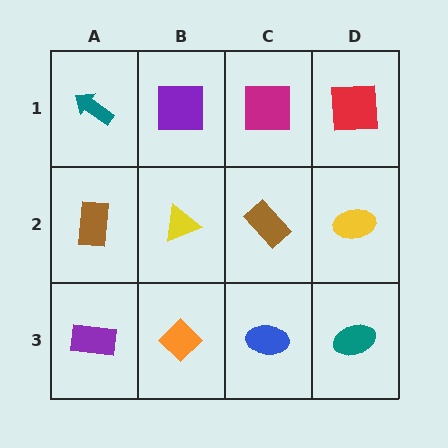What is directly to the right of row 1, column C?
A red square.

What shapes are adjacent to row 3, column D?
A yellow ellipse (row 2, column D), a blue ellipse (row 3, column C).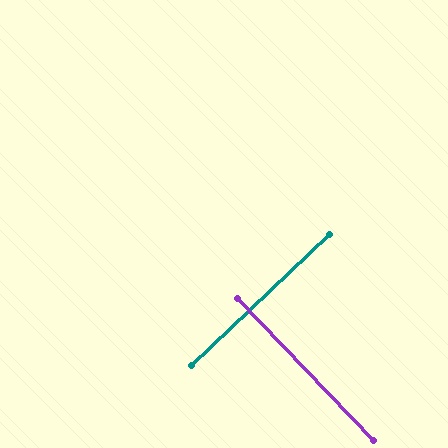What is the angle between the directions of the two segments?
Approximately 90 degrees.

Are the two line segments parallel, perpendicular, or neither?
Perpendicular — they meet at approximately 90°.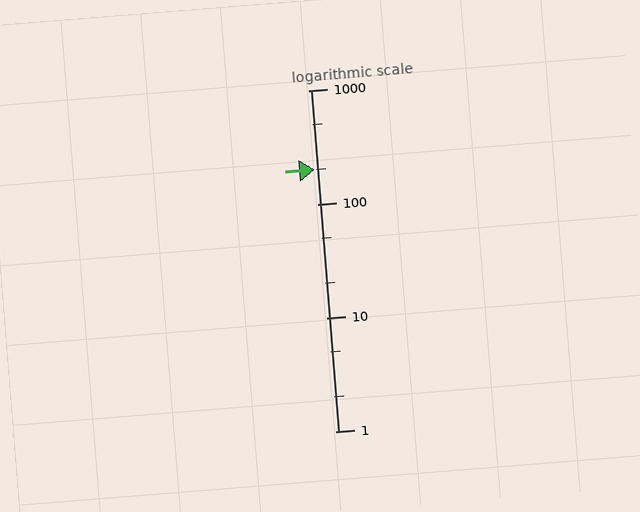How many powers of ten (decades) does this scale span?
The scale spans 3 decades, from 1 to 1000.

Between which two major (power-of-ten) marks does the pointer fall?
The pointer is between 100 and 1000.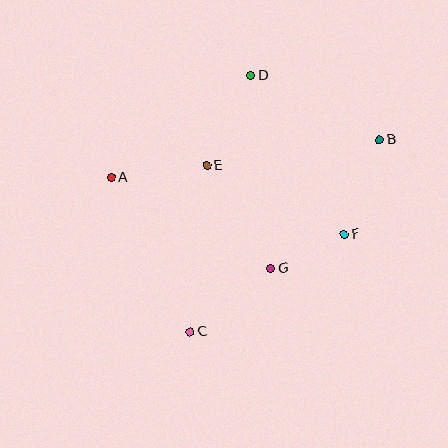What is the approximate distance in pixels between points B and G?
The distance between B and G is approximately 168 pixels.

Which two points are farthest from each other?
Points A and B are farthest from each other.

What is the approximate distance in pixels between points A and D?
The distance between A and D is approximately 173 pixels.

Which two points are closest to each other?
Points F and G are closest to each other.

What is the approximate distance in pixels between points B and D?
The distance between B and D is approximately 144 pixels.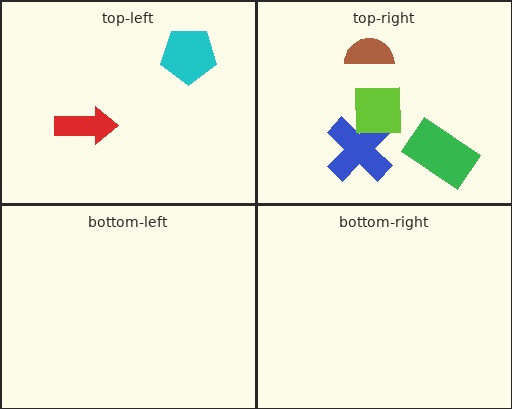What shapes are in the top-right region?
The green rectangle, the blue cross, the lime square, the brown semicircle.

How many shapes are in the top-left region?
2.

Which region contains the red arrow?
The top-left region.